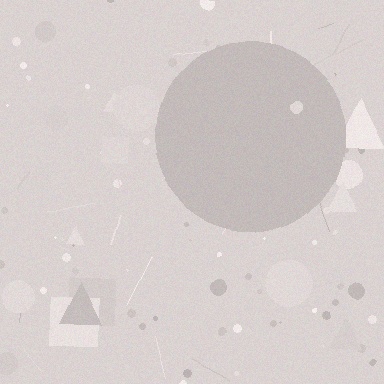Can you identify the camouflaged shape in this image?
The camouflaged shape is a circle.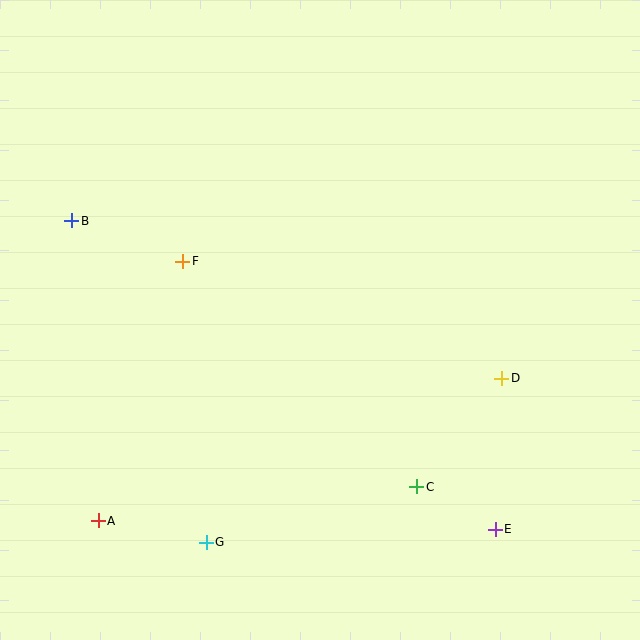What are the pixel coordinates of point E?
Point E is at (495, 529).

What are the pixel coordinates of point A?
Point A is at (98, 521).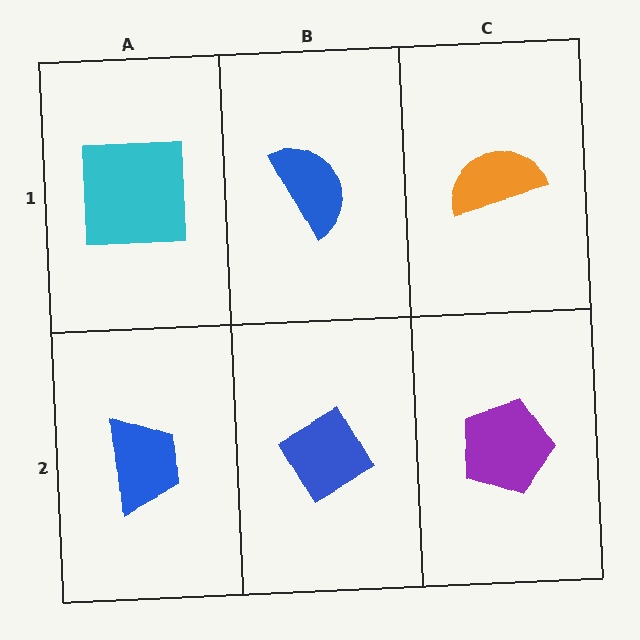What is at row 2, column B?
A blue diamond.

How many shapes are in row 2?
3 shapes.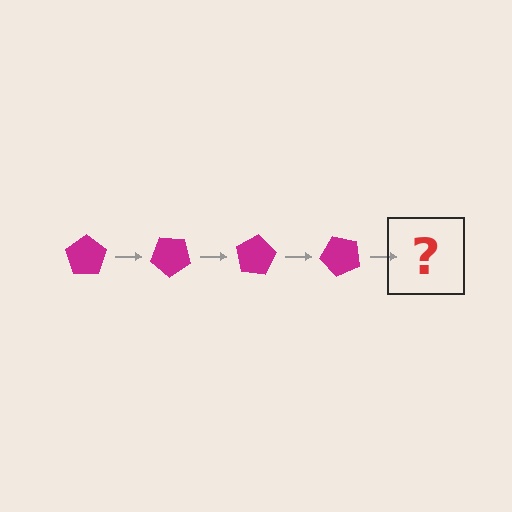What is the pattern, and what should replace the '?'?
The pattern is that the pentagon rotates 40 degrees each step. The '?' should be a magenta pentagon rotated 160 degrees.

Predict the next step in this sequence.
The next step is a magenta pentagon rotated 160 degrees.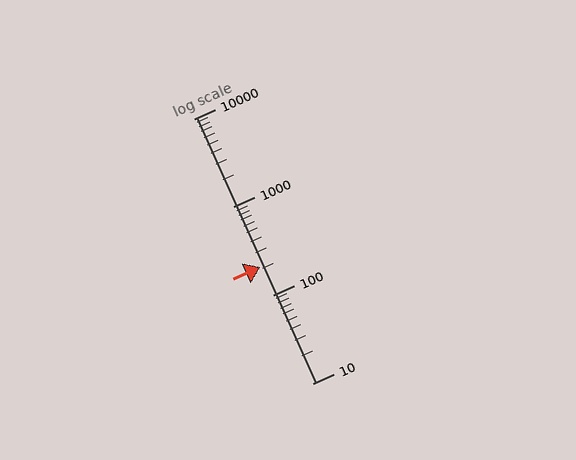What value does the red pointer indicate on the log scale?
The pointer indicates approximately 210.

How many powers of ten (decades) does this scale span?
The scale spans 3 decades, from 10 to 10000.